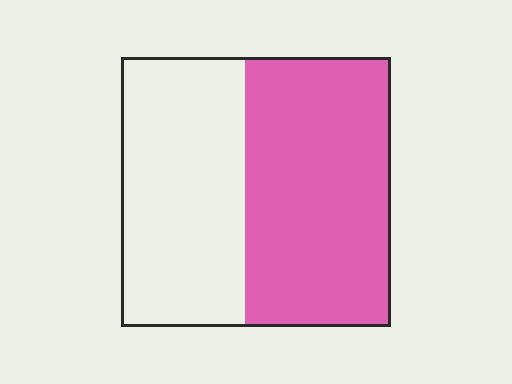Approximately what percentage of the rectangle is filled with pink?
Approximately 55%.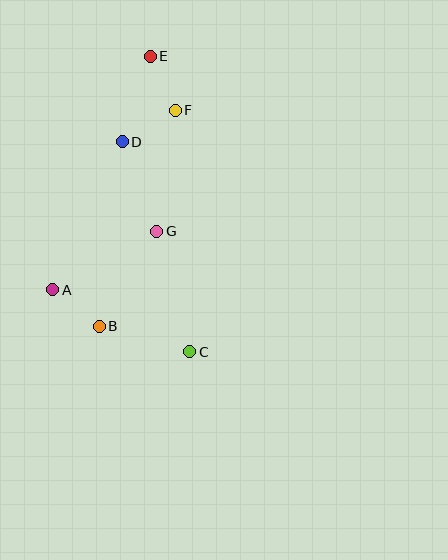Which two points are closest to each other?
Points A and B are closest to each other.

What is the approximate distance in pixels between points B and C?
The distance between B and C is approximately 94 pixels.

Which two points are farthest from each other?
Points C and E are farthest from each other.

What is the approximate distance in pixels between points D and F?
The distance between D and F is approximately 62 pixels.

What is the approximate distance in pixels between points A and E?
The distance between A and E is approximately 253 pixels.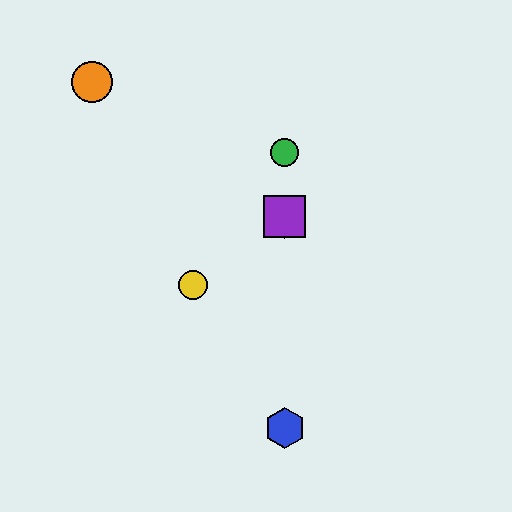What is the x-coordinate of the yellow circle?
The yellow circle is at x≈193.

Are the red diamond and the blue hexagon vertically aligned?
Yes, both are at x≈285.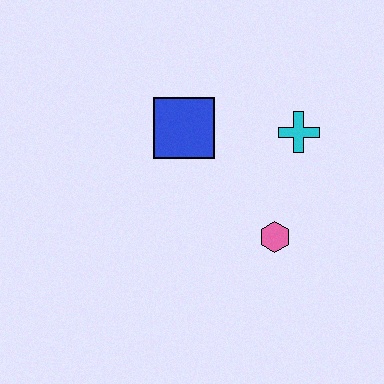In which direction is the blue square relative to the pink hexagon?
The blue square is above the pink hexagon.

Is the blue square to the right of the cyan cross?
No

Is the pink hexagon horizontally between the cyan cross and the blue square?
Yes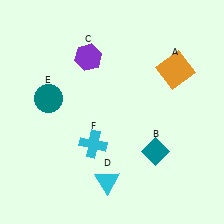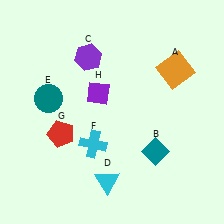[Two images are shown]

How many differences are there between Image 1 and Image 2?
There are 2 differences between the two images.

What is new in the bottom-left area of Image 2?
A red pentagon (G) was added in the bottom-left area of Image 2.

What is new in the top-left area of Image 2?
A purple diamond (H) was added in the top-left area of Image 2.